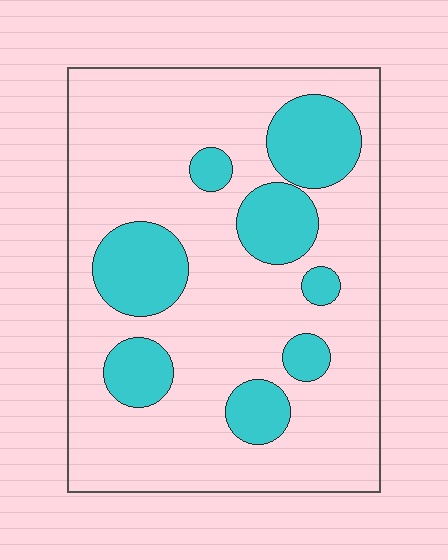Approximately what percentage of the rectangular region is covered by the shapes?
Approximately 25%.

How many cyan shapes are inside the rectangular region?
8.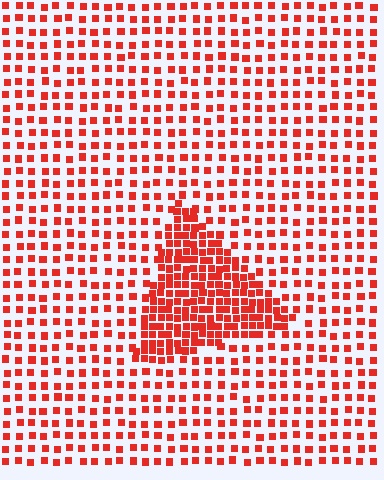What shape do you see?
I see a triangle.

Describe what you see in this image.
The image contains small red elements arranged at two different densities. A triangle-shaped region is visible where the elements are more densely packed than the surrounding area.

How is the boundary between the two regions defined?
The boundary is defined by a change in element density (approximately 2.3x ratio). All elements are the same color, size, and shape.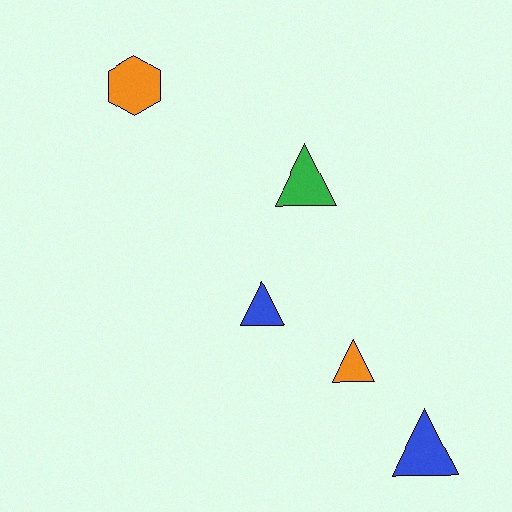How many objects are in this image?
There are 5 objects.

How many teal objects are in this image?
There are no teal objects.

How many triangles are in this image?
There are 4 triangles.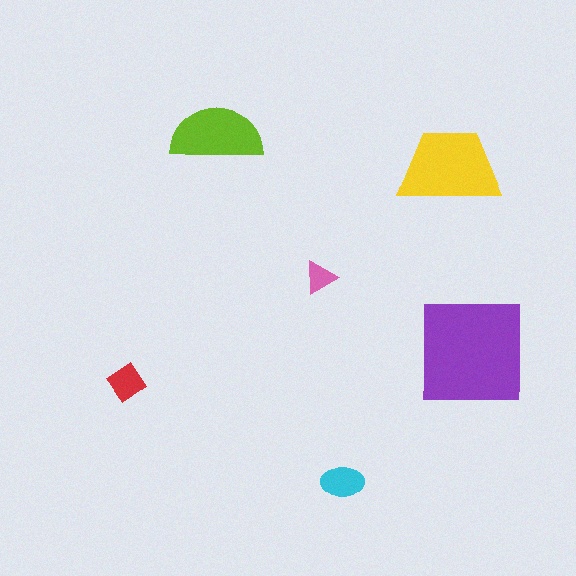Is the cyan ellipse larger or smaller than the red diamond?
Larger.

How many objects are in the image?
There are 6 objects in the image.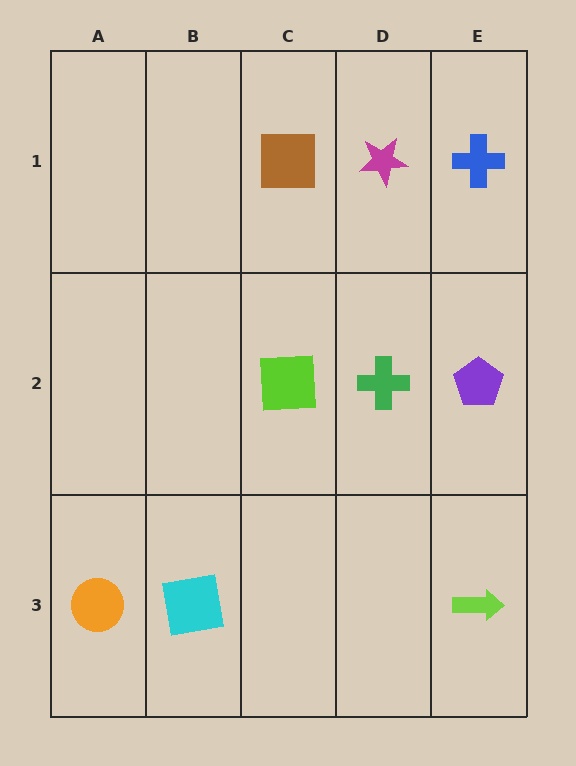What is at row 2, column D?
A green cross.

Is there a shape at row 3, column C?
No, that cell is empty.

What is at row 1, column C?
A brown square.